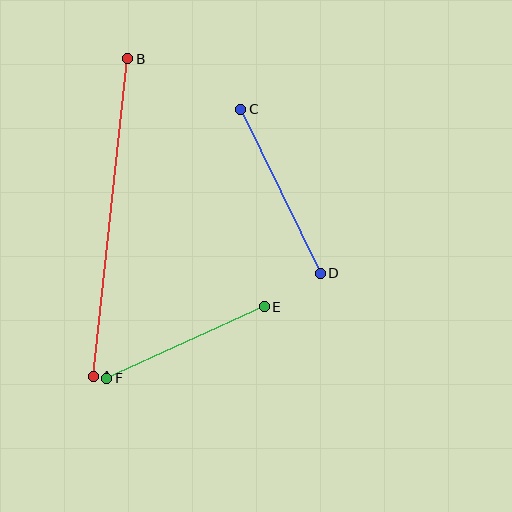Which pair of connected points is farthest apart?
Points A and B are farthest apart.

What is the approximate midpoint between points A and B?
The midpoint is at approximately (111, 218) pixels.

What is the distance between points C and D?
The distance is approximately 182 pixels.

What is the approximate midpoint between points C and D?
The midpoint is at approximately (280, 191) pixels.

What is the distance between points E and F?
The distance is approximately 173 pixels.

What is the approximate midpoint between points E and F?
The midpoint is at approximately (186, 342) pixels.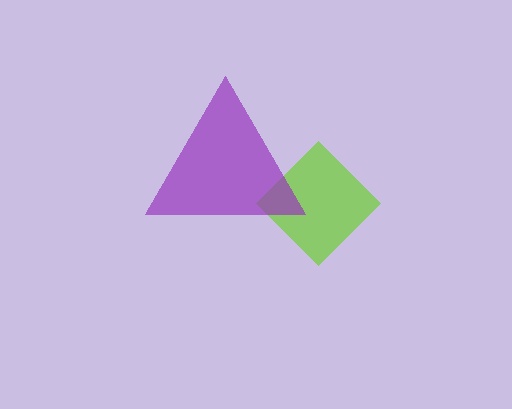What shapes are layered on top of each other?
The layered shapes are: a lime diamond, a purple triangle.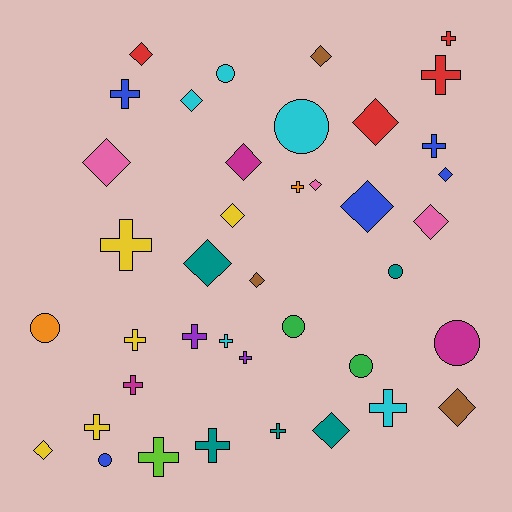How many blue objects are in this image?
There are 5 blue objects.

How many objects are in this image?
There are 40 objects.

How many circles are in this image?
There are 8 circles.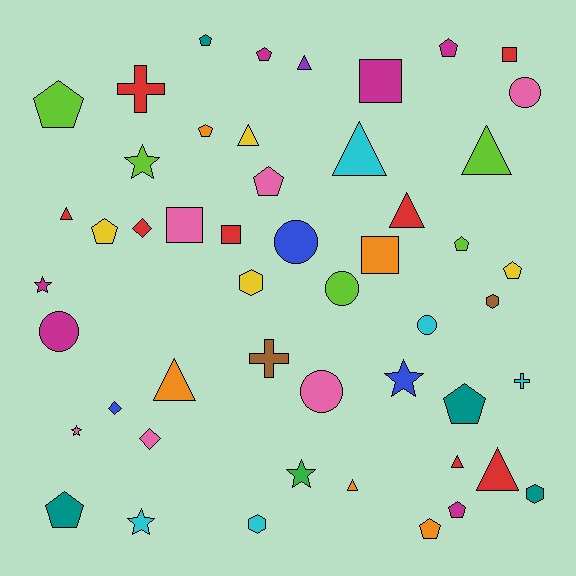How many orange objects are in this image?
There are 5 orange objects.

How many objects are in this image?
There are 50 objects.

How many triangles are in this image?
There are 10 triangles.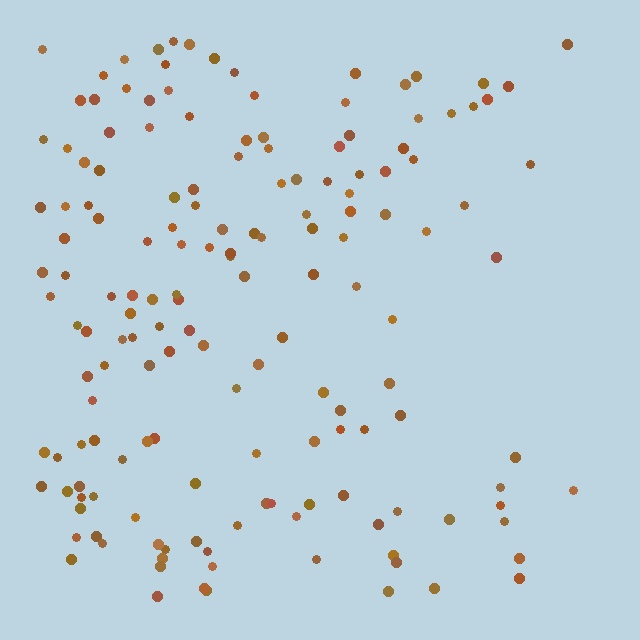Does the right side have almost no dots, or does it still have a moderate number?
Still a moderate number, just noticeably fewer than the left.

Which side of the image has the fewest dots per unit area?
The right.